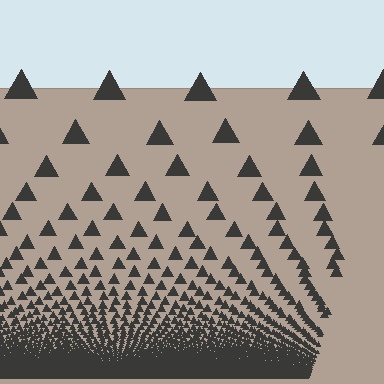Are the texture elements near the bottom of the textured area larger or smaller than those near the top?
Smaller. The gradient is inverted — elements near the bottom are smaller and denser.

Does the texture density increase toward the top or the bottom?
Density increases toward the bottom.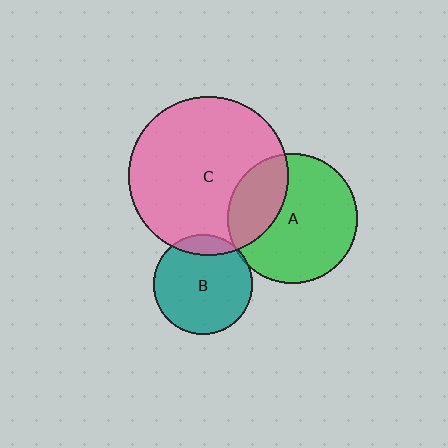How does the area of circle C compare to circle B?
Approximately 2.6 times.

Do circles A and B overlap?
Yes.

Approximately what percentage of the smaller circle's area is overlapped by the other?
Approximately 5%.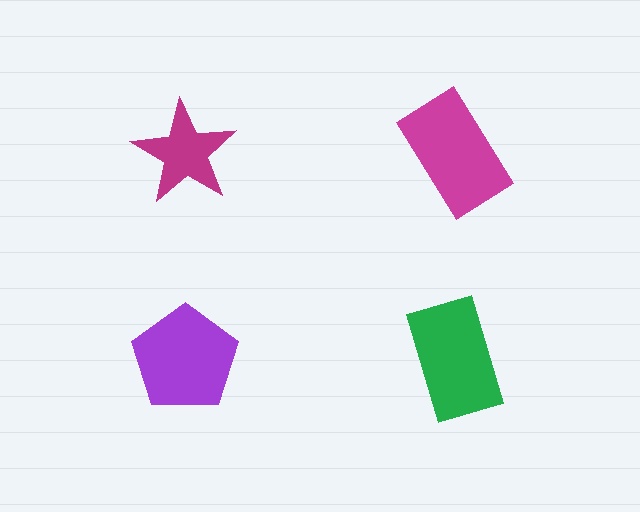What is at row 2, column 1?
A purple pentagon.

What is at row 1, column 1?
A magenta star.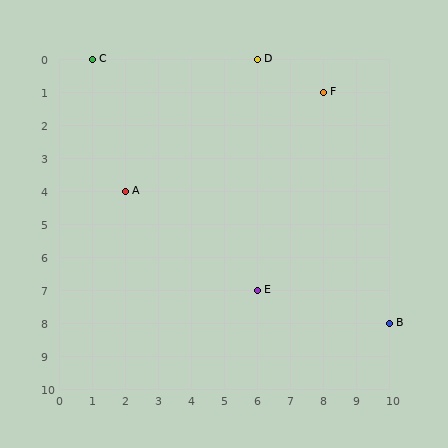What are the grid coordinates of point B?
Point B is at grid coordinates (10, 8).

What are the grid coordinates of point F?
Point F is at grid coordinates (8, 1).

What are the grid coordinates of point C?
Point C is at grid coordinates (1, 0).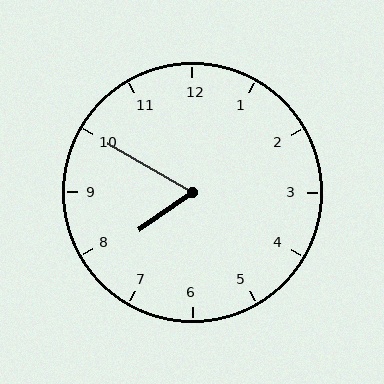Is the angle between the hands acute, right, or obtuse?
It is acute.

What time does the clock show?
7:50.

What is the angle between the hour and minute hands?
Approximately 65 degrees.